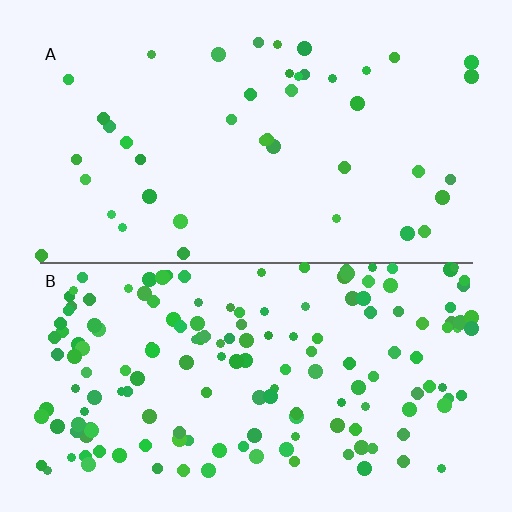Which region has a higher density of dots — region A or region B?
B (the bottom).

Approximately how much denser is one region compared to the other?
Approximately 3.8× — region B over region A.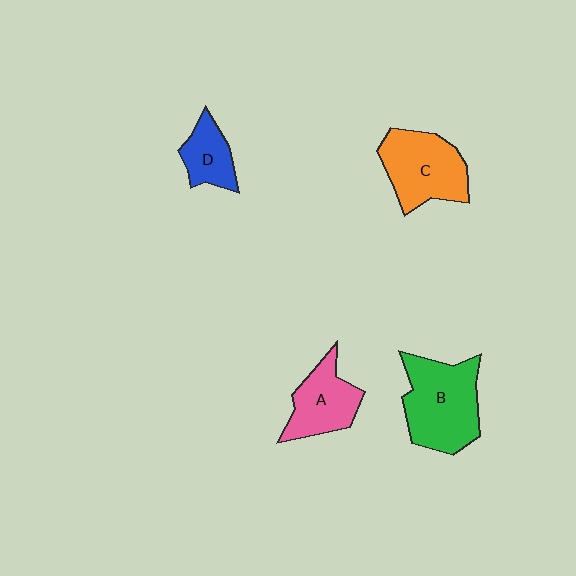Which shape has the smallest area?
Shape D (blue).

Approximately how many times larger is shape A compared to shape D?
Approximately 1.4 times.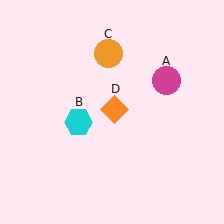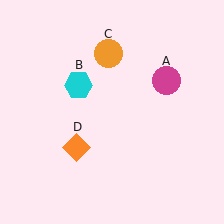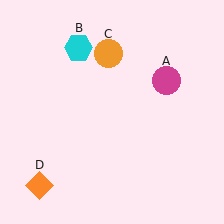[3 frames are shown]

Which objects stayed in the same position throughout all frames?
Magenta circle (object A) and orange circle (object C) remained stationary.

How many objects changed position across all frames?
2 objects changed position: cyan hexagon (object B), orange diamond (object D).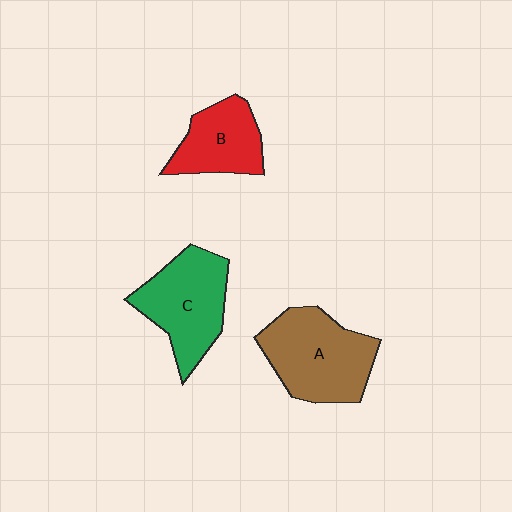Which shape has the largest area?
Shape A (brown).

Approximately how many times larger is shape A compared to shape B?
Approximately 1.5 times.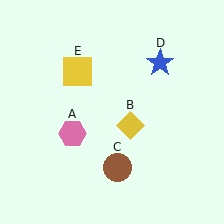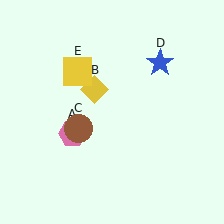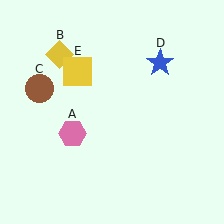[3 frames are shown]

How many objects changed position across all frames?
2 objects changed position: yellow diamond (object B), brown circle (object C).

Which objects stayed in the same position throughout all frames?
Pink hexagon (object A) and blue star (object D) and yellow square (object E) remained stationary.